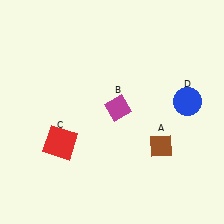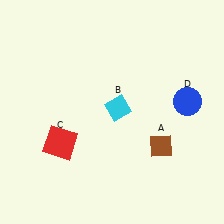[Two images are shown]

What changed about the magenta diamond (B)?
In Image 1, B is magenta. In Image 2, it changed to cyan.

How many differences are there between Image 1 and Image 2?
There is 1 difference between the two images.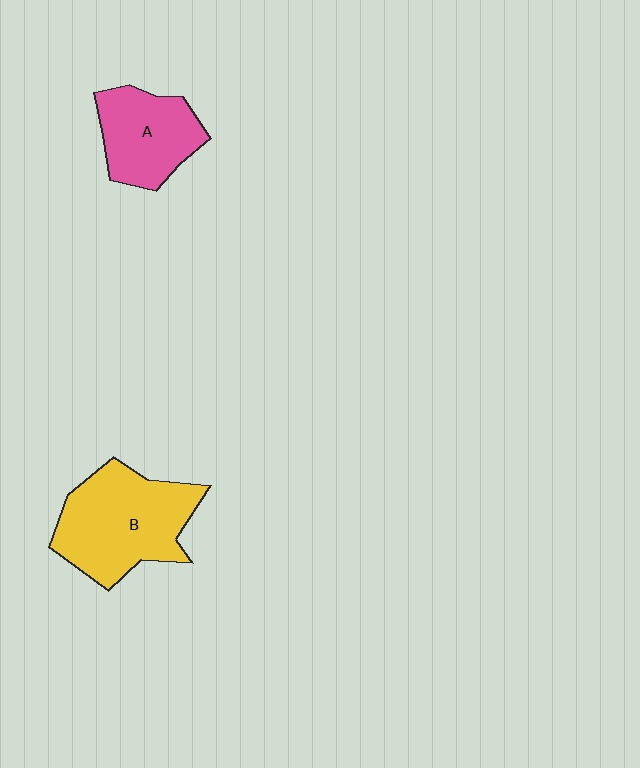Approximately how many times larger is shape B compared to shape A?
Approximately 1.5 times.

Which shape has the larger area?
Shape B (yellow).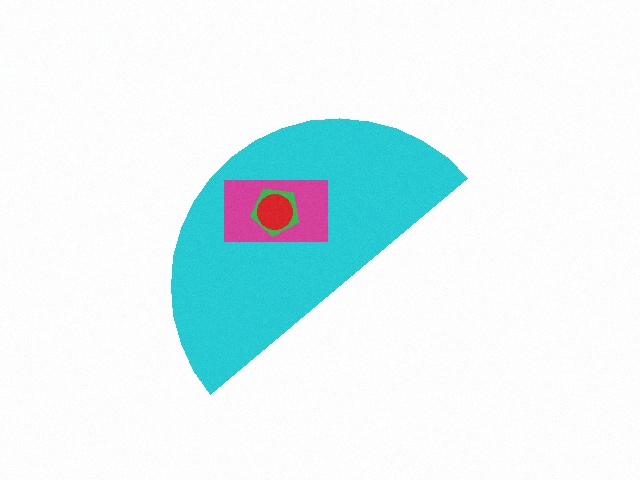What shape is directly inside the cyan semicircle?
The magenta rectangle.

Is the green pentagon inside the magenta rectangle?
Yes.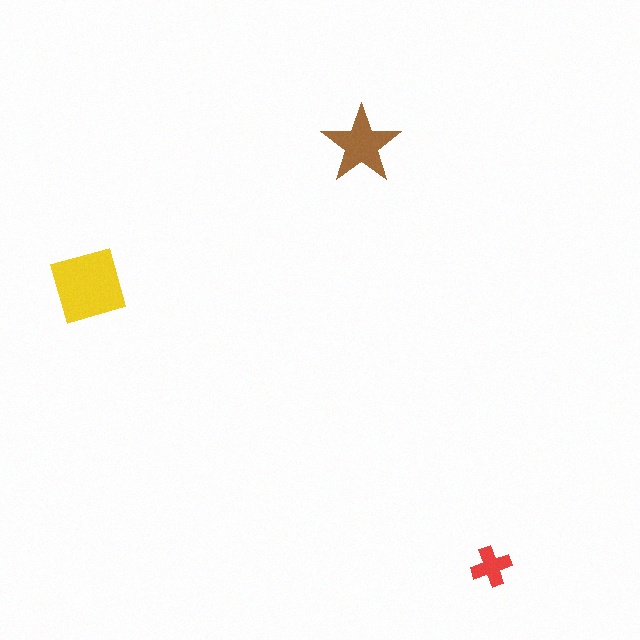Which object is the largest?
The yellow square.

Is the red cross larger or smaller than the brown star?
Smaller.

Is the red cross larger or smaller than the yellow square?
Smaller.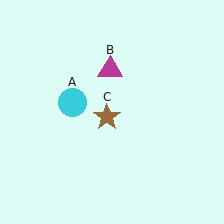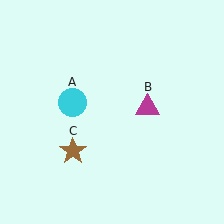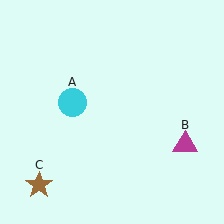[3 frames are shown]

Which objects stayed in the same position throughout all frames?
Cyan circle (object A) remained stationary.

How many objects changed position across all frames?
2 objects changed position: magenta triangle (object B), brown star (object C).